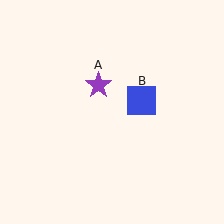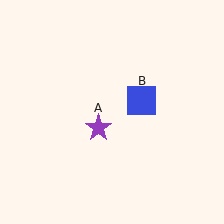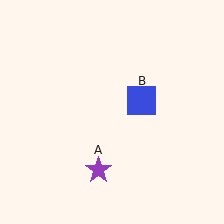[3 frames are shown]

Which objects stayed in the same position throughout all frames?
Blue square (object B) remained stationary.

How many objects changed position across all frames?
1 object changed position: purple star (object A).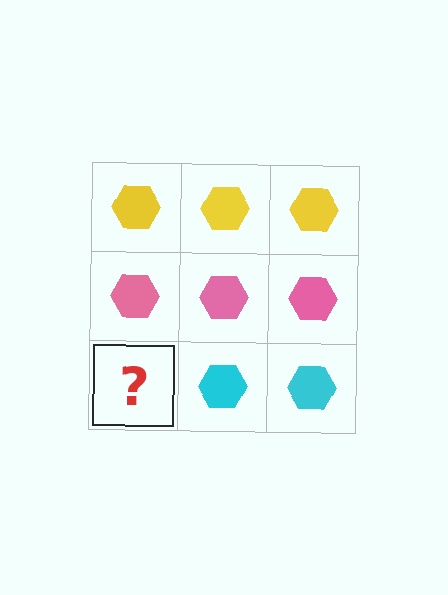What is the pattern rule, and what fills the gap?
The rule is that each row has a consistent color. The gap should be filled with a cyan hexagon.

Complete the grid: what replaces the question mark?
The question mark should be replaced with a cyan hexagon.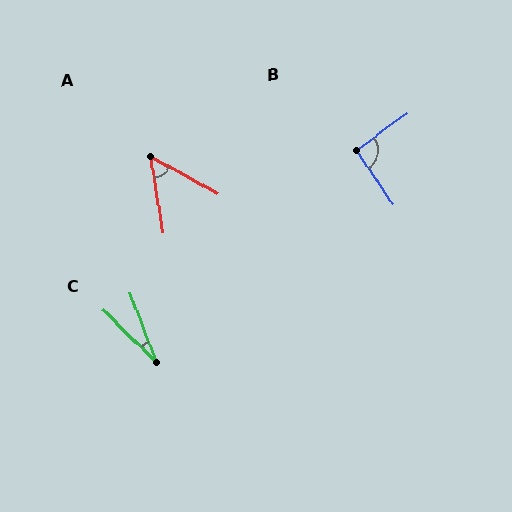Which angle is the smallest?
C, at approximately 25 degrees.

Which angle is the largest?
B, at approximately 93 degrees.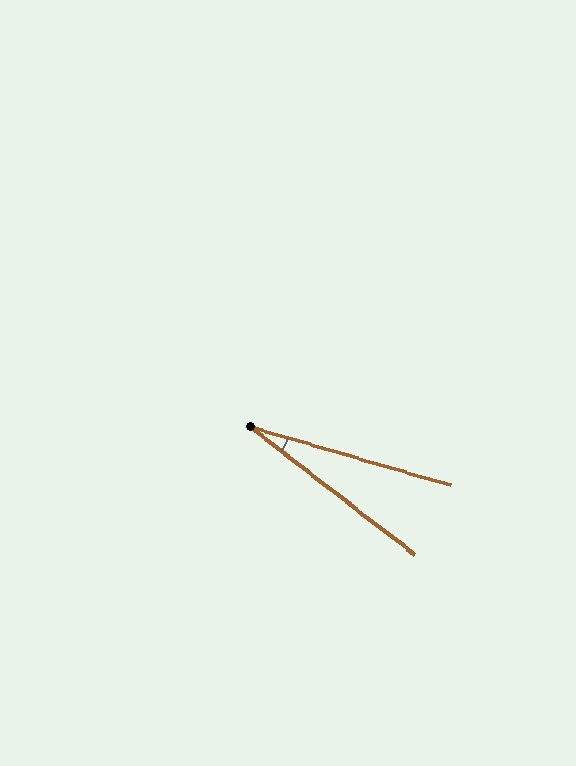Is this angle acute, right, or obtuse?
It is acute.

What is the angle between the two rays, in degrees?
Approximately 22 degrees.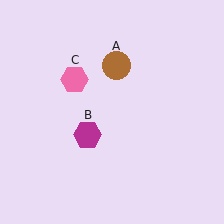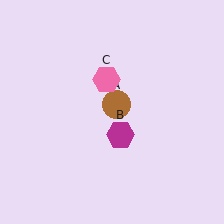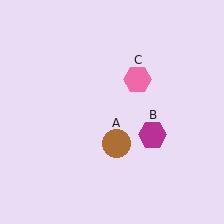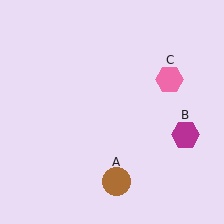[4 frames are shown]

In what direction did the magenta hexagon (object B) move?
The magenta hexagon (object B) moved right.